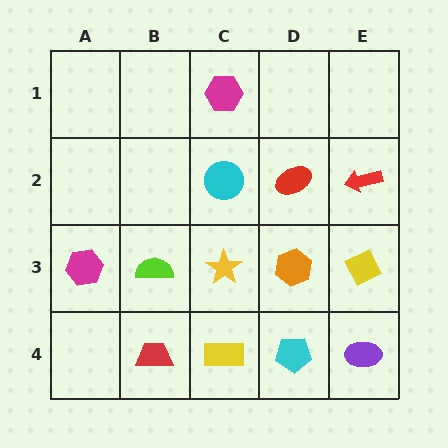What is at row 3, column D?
An orange hexagon.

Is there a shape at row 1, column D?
No, that cell is empty.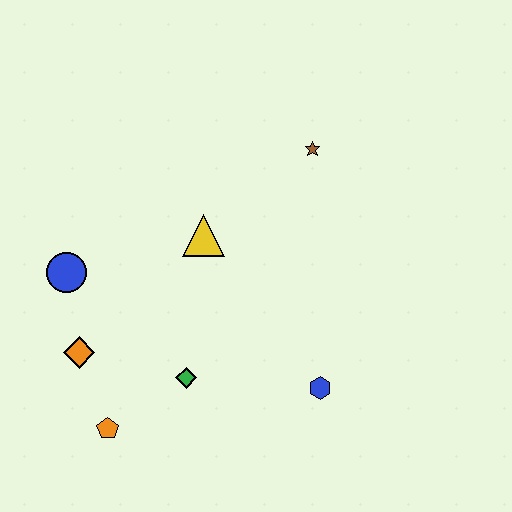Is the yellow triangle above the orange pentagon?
Yes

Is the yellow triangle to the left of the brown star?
Yes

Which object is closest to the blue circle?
The orange diamond is closest to the blue circle.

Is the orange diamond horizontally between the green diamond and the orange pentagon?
No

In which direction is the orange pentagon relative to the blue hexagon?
The orange pentagon is to the left of the blue hexagon.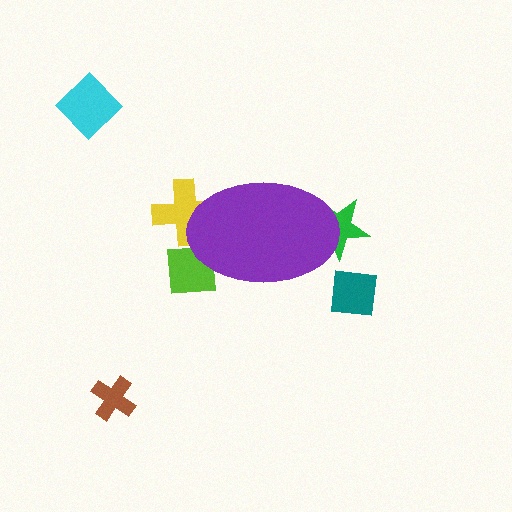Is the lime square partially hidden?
Yes, the lime square is partially hidden behind the purple ellipse.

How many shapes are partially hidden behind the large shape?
3 shapes are partially hidden.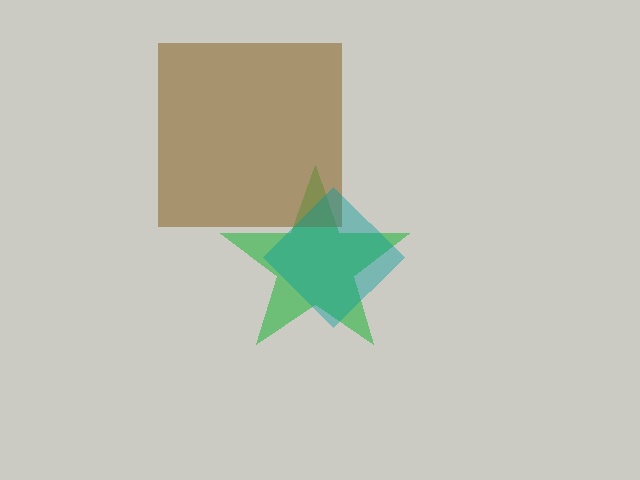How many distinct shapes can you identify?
There are 3 distinct shapes: a green star, a brown square, a teal diamond.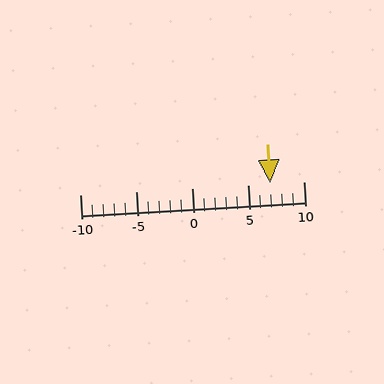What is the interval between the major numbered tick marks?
The major tick marks are spaced 5 units apart.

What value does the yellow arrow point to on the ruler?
The yellow arrow points to approximately 7.